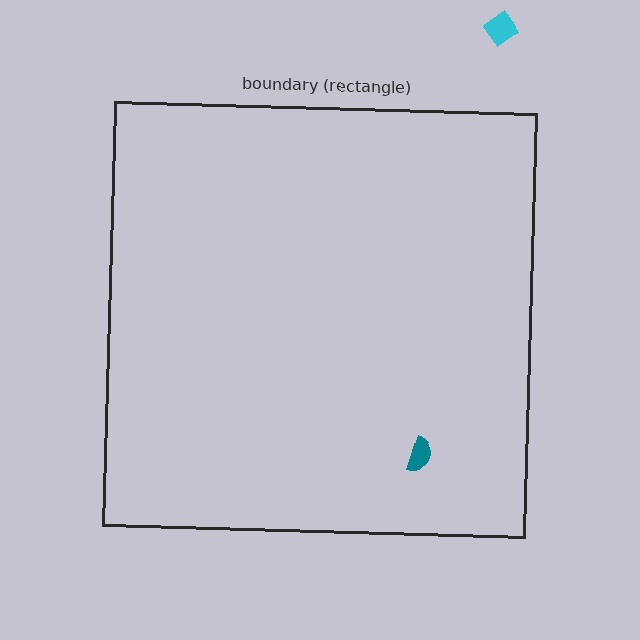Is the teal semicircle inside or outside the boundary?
Inside.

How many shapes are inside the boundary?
1 inside, 1 outside.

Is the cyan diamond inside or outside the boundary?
Outside.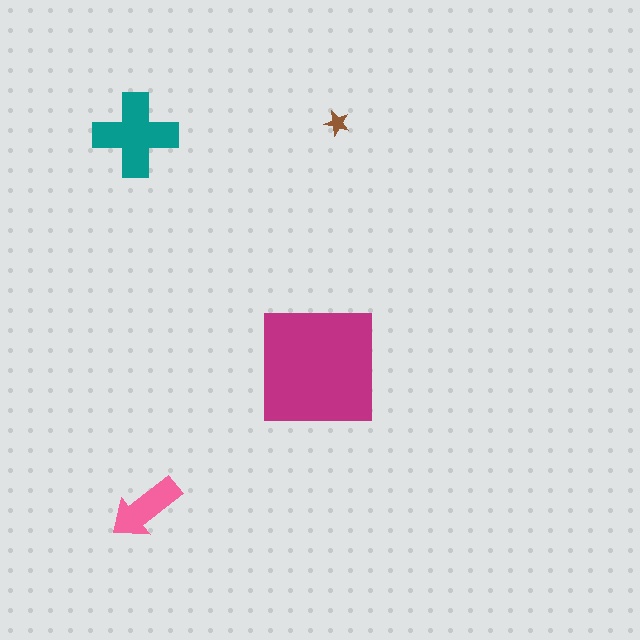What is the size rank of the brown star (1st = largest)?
4th.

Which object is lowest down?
The pink arrow is bottommost.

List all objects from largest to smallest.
The magenta square, the teal cross, the pink arrow, the brown star.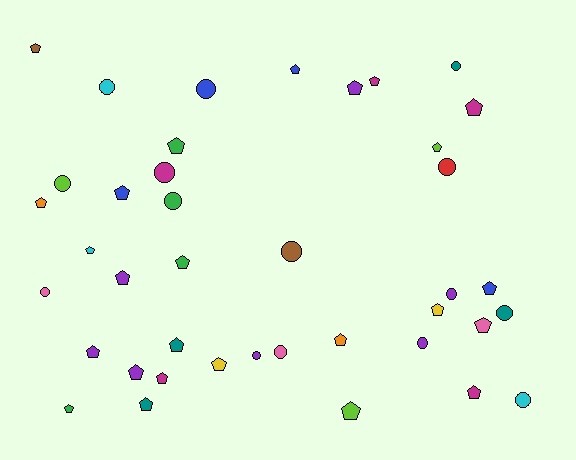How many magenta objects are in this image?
There are 5 magenta objects.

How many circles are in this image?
There are 15 circles.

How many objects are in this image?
There are 40 objects.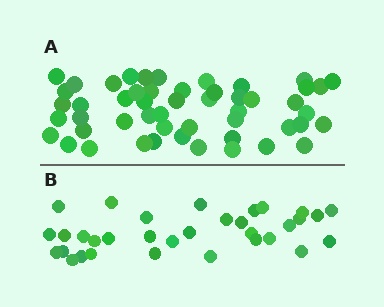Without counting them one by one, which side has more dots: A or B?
Region A (the top region) has more dots.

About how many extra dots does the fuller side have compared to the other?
Region A has approximately 20 more dots than region B.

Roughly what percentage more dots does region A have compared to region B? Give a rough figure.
About 55% more.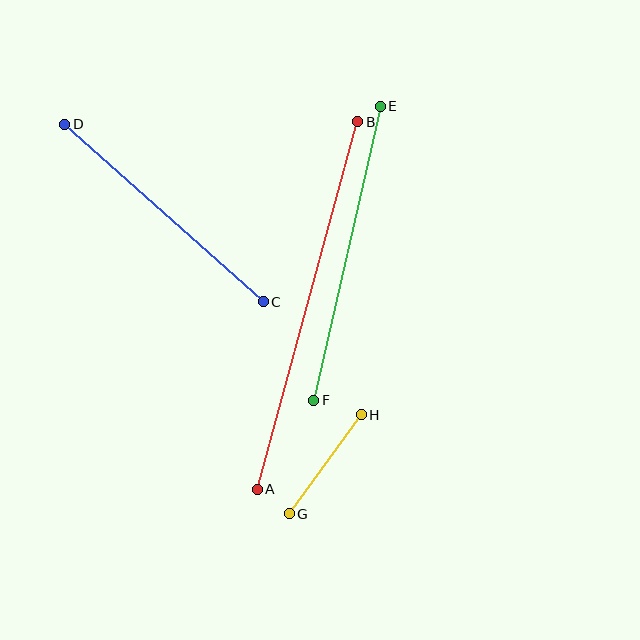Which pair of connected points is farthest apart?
Points A and B are farthest apart.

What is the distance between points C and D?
The distance is approximately 266 pixels.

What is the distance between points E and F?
The distance is approximately 301 pixels.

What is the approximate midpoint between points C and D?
The midpoint is at approximately (164, 213) pixels.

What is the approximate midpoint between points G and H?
The midpoint is at approximately (325, 464) pixels.